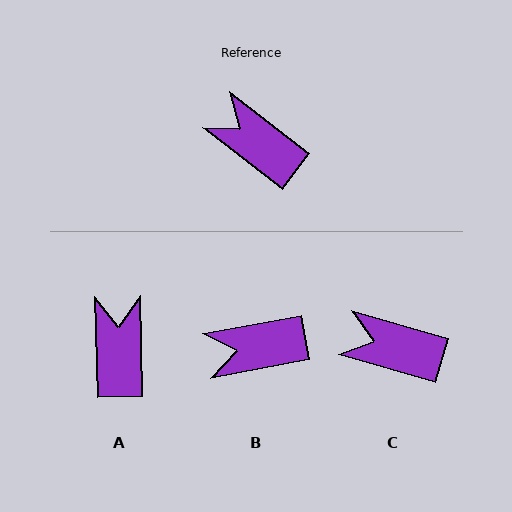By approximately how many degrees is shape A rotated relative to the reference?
Approximately 51 degrees clockwise.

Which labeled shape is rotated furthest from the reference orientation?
A, about 51 degrees away.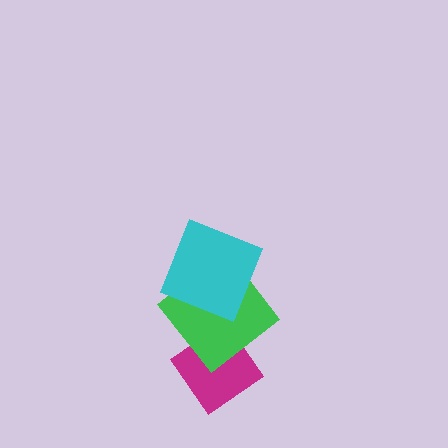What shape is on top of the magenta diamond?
The green diamond is on top of the magenta diamond.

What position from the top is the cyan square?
The cyan square is 1st from the top.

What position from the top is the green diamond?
The green diamond is 2nd from the top.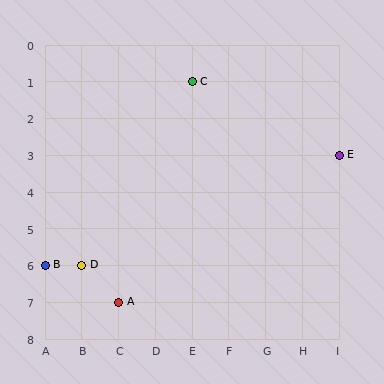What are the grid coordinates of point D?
Point D is at grid coordinates (B, 6).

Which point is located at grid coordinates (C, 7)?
Point A is at (C, 7).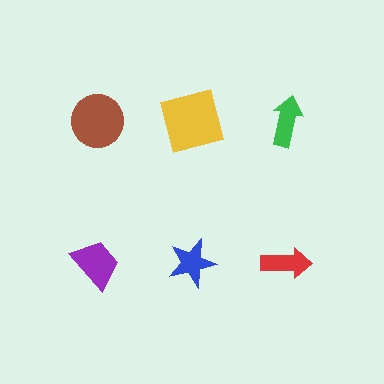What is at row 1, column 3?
A green arrow.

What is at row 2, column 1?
A purple trapezoid.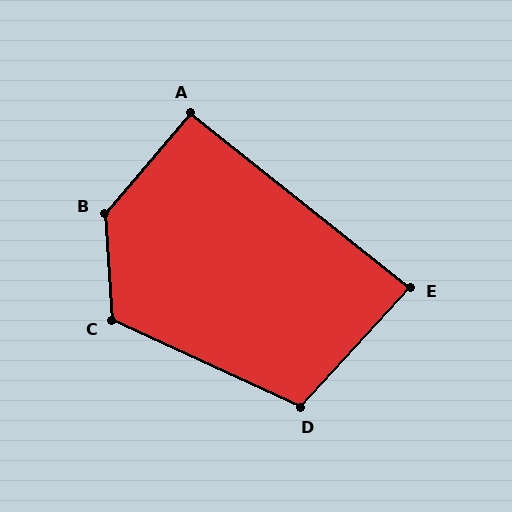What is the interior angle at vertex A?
Approximately 92 degrees (approximately right).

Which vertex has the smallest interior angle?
E, at approximately 86 degrees.